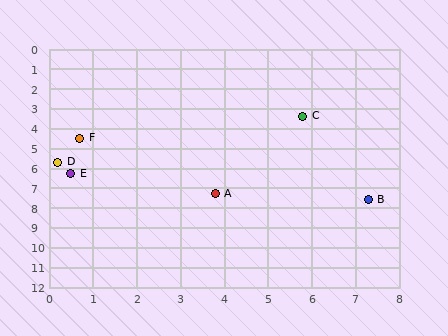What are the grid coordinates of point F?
Point F is at approximately (0.7, 4.5).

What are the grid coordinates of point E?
Point E is at approximately (0.5, 6.3).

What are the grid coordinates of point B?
Point B is at approximately (7.3, 7.6).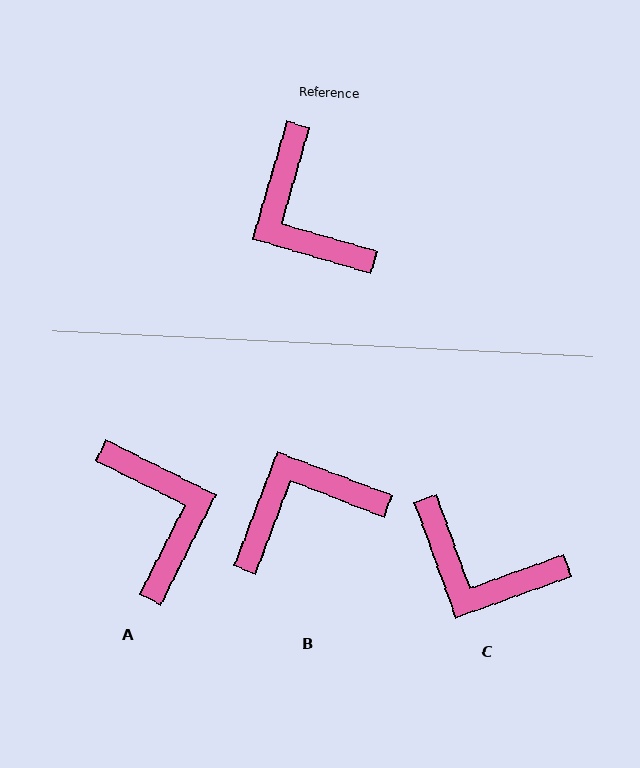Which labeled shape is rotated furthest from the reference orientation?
A, about 169 degrees away.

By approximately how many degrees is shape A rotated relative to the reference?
Approximately 169 degrees counter-clockwise.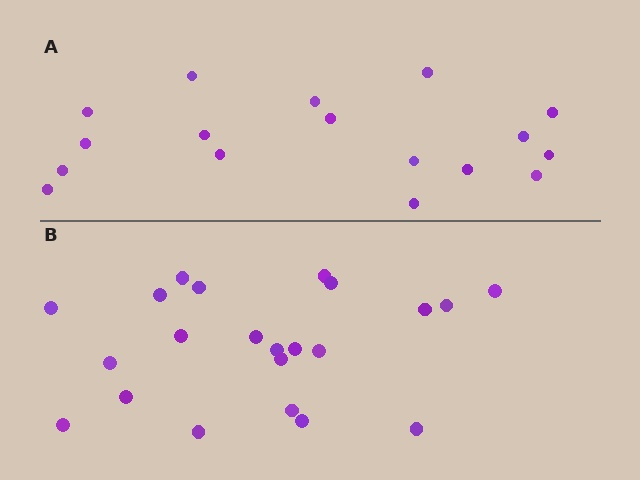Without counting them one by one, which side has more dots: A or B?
Region B (the bottom region) has more dots.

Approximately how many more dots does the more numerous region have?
Region B has about 5 more dots than region A.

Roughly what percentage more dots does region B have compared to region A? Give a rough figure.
About 30% more.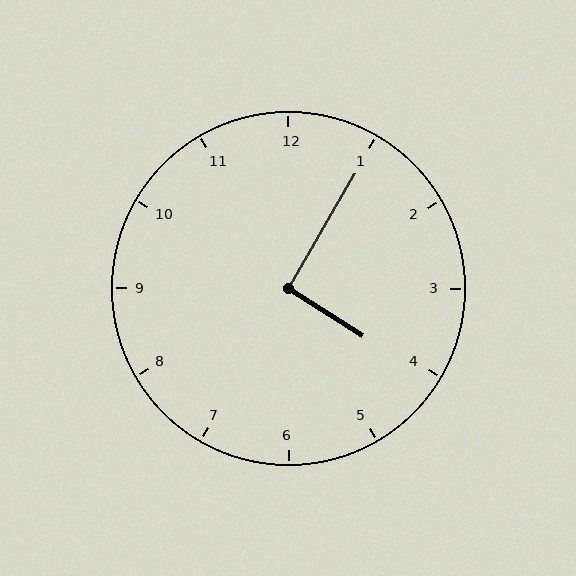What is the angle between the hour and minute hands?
Approximately 92 degrees.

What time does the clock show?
4:05.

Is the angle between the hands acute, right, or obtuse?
It is right.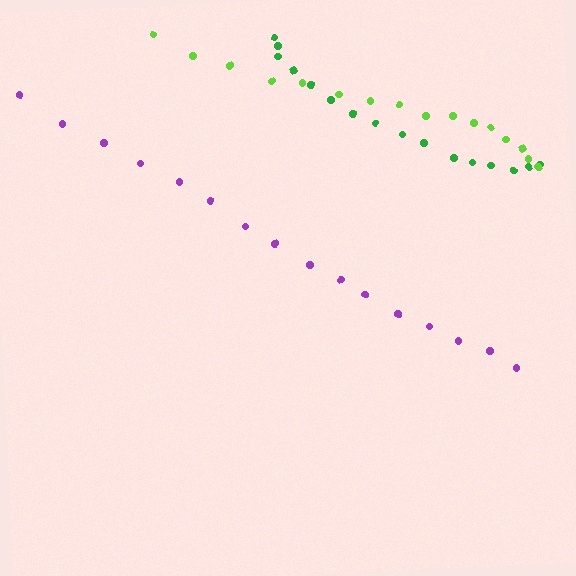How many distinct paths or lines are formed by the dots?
There are 3 distinct paths.